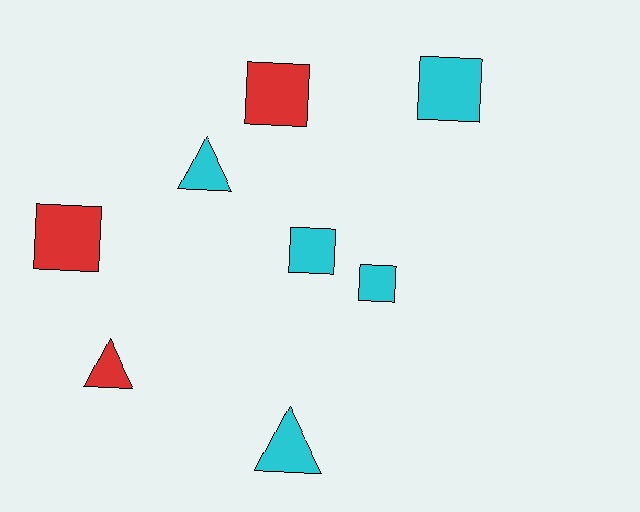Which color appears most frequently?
Cyan, with 5 objects.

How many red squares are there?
There are 2 red squares.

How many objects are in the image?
There are 8 objects.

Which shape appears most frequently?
Square, with 5 objects.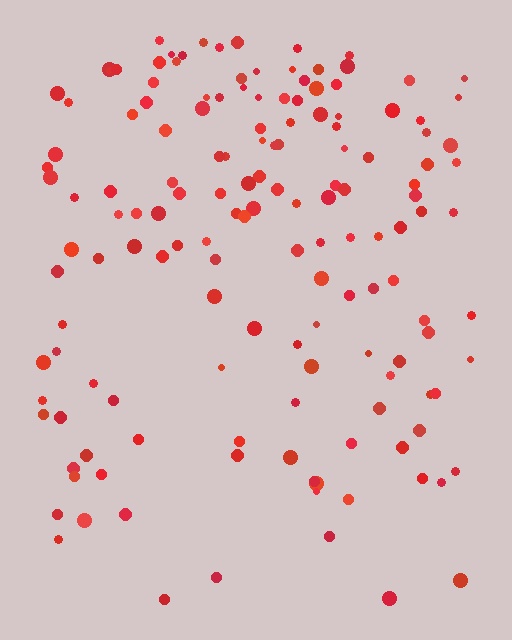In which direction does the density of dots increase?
From bottom to top, with the top side densest.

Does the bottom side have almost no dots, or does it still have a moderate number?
Still a moderate number, just noticeably fewer than the top.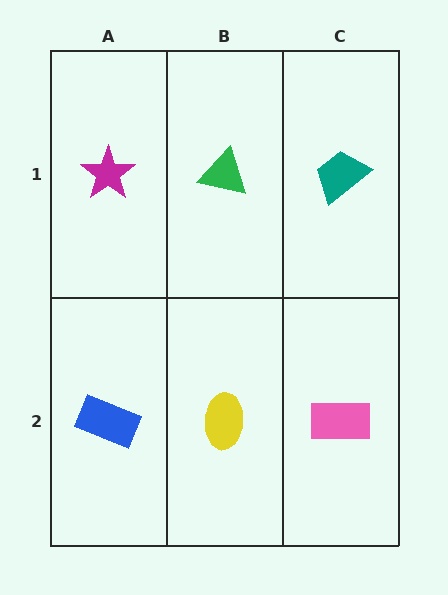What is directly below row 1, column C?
A pink rectangle.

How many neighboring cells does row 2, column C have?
2.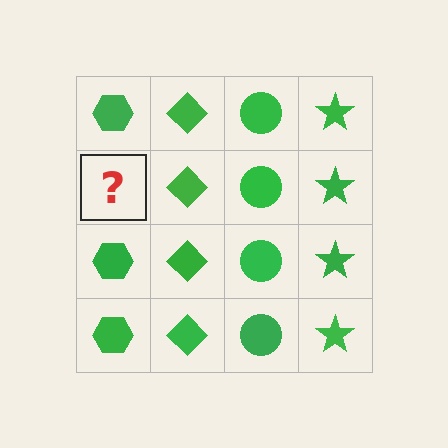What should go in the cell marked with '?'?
The missing cell should contain a green hexagon.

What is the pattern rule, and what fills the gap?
The rule is that each column has a consistent shape. The gap should be filled with a green hexagon.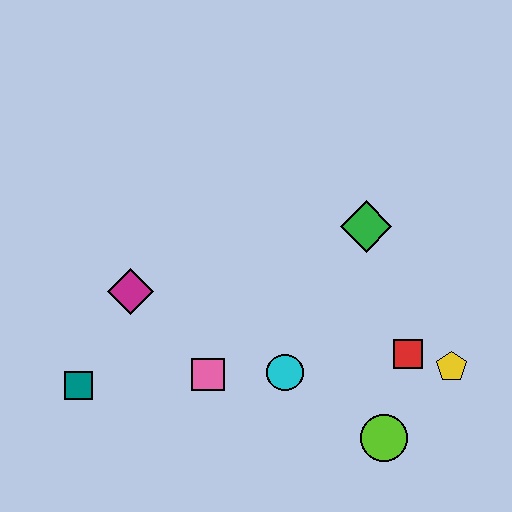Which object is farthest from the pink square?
The yellow pentagon is farthest from the pink square.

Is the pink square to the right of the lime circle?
No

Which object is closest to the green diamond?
The red square is closest to the green diamond.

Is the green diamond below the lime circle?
No